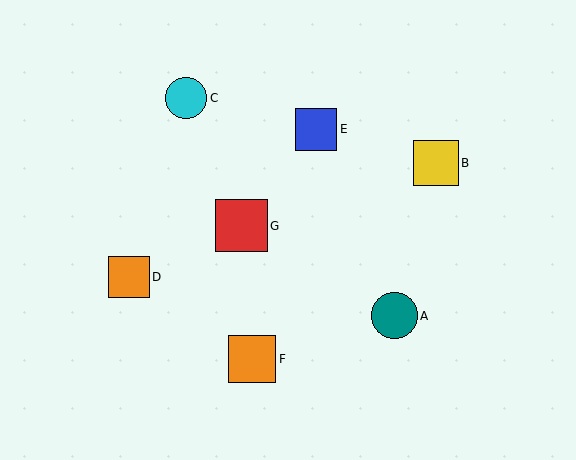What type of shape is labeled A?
Shape A is a teal circle.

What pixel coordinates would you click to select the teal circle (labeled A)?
Click at (395, 316) to select the teal circle A.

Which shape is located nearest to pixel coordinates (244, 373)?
The orange square (labeled F) at (252, 359) is nearest to that location.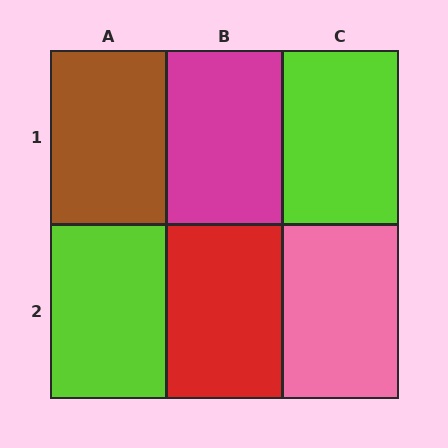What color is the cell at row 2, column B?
Red.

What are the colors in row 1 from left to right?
Brown, magenta, lime.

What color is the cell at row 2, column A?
Lime.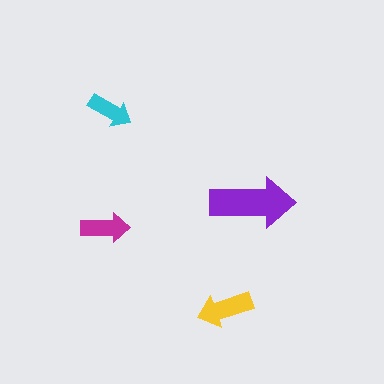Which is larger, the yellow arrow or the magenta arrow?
The yellow one.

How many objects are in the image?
There are 4 objects in the image.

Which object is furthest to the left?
The magenta arrow is leftmost.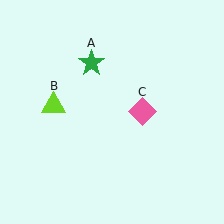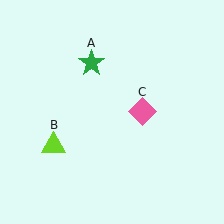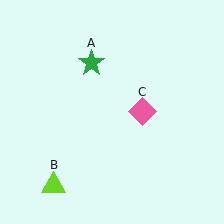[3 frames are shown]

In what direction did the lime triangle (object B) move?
The lime triangle (object B) moved down.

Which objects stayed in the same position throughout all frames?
Green star (object A) and pink diamond (object C) remained stationary.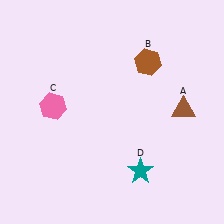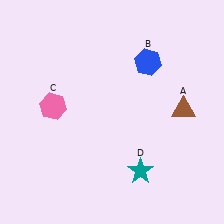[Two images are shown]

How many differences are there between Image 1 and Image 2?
There is 1 difference between the two images.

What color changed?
The hexagon (B) changed from brown in Image 1 to blue in Image 2.